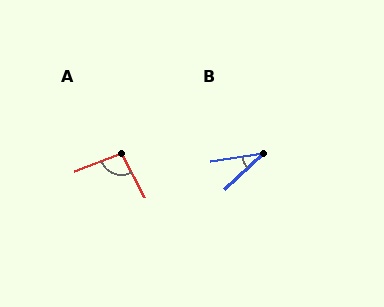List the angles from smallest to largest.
B (34°), A (97°).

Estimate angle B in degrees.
Approximately 34 degrees.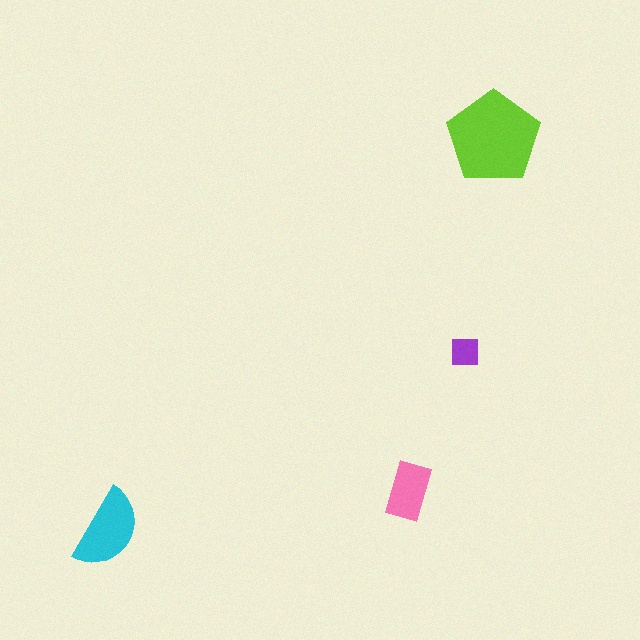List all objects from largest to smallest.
The lime pentagon, the cyan semicircle, the pink rectangle, the purple square.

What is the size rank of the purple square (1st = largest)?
4th.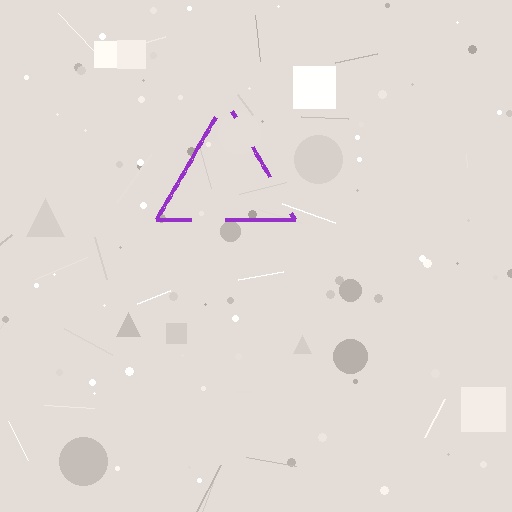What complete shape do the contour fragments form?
The contour fragments form a triangle.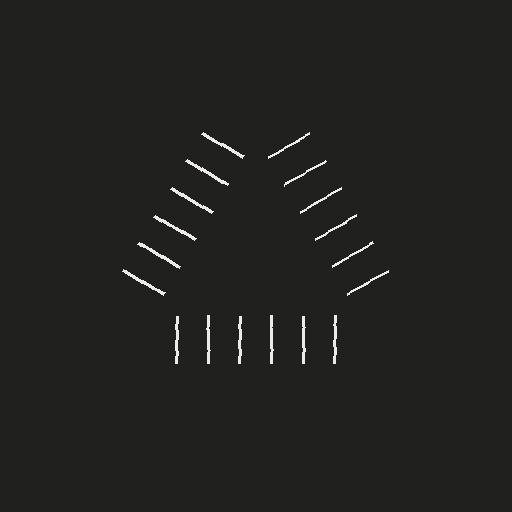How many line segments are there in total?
18 — 6 along each of the 3 edges.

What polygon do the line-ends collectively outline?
An illusory triangle — the line segments terminate on its edges but no continuous stroke is drawn.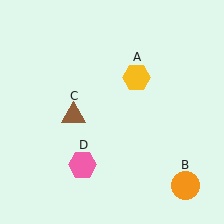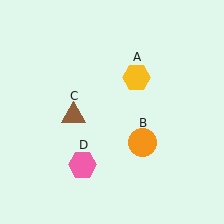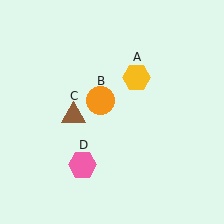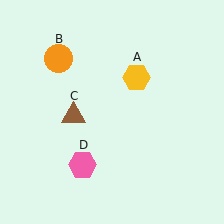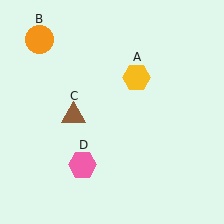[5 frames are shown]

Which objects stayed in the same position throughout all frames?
Yellow hexagon (object A) and brown triangle (object C) and pink hexagon (object D) remained stationary.